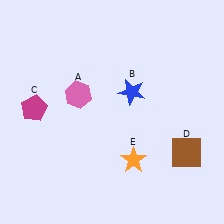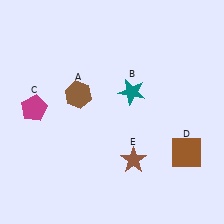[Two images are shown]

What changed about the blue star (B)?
In Image 1, B is blue. In Image 2, it changed to teal.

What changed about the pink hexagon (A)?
In Image 1, A is pink. In Image 2, it changed to brown.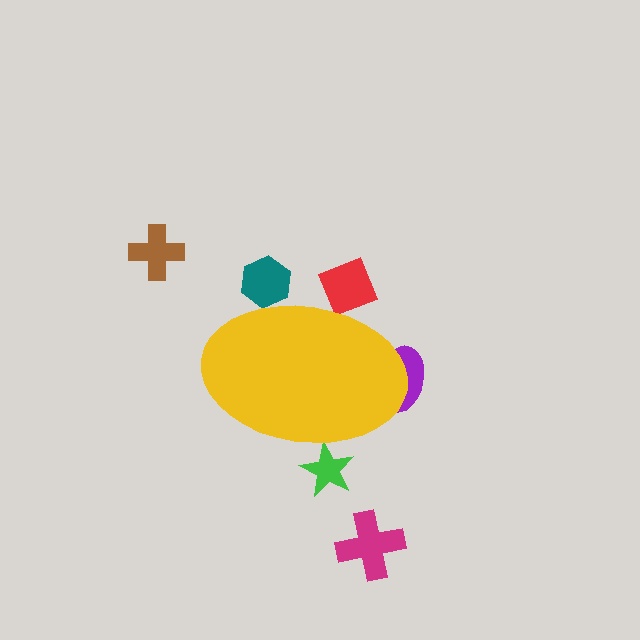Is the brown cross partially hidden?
No, the brown cross is fully visible.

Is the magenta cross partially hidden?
No, the magenta cross is fully visible.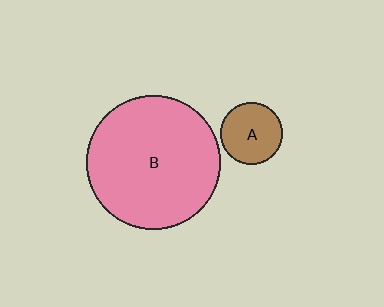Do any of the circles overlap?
No, none of the circles overlap.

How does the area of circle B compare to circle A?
Approximately 4.7 times.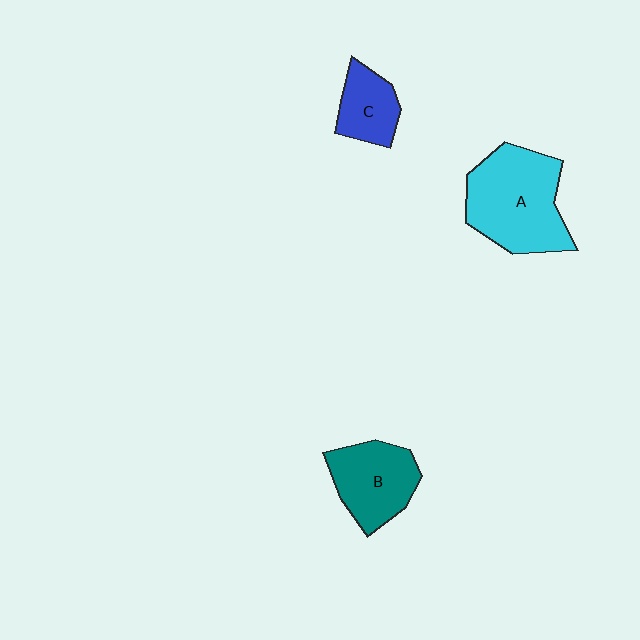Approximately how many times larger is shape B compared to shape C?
Approximately 1.5 times.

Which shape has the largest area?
Shape A (cyan).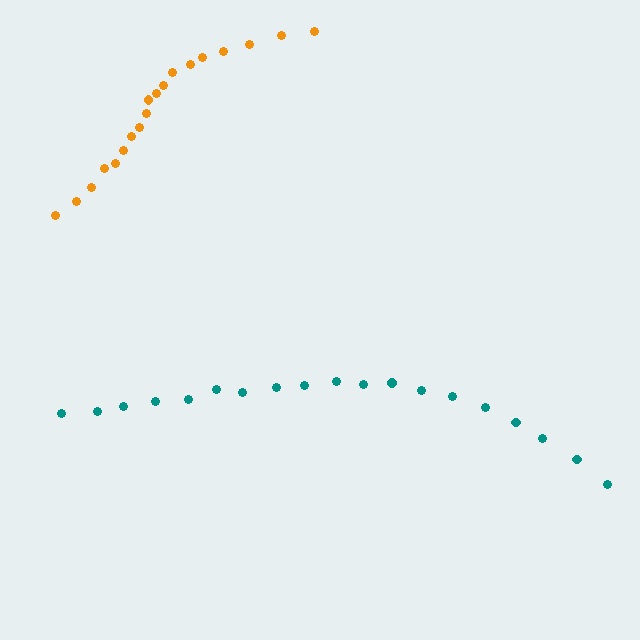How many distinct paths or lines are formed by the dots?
There are 2 distinct paths.